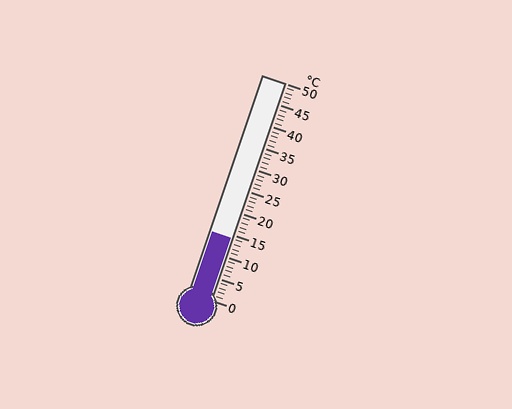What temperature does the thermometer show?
The thermometer shows approximately 14°C.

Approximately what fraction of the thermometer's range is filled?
The thermometer is filled to approximately 30% of its range.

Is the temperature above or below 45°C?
The temperature is below 45°C.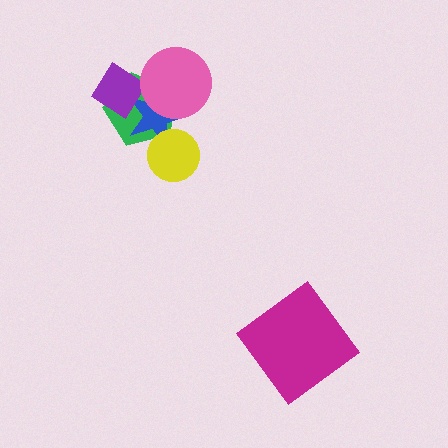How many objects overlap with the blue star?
4 objects overlap with the blue star.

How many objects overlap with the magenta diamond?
0 objects overlap with the magenta diamond.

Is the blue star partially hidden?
Yes, it is partially covered by another shape.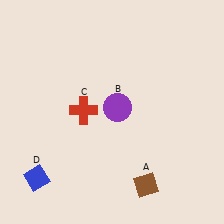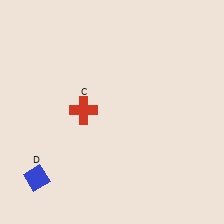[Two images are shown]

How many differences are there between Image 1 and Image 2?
There are 2 differences between the two images.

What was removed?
The purple circle (B), the brown diamond (A) were removed in Image 2.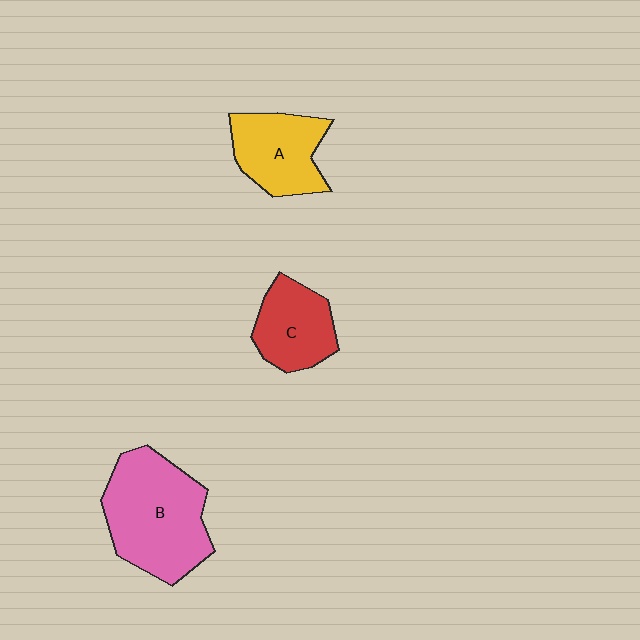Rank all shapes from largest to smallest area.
From largest to smallest: B (pink), A (yellow), C (red).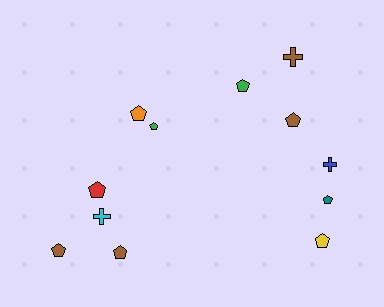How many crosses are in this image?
There are 3 crosses.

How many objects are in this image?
There are 12 objects.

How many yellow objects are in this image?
There is 1 yellow object.